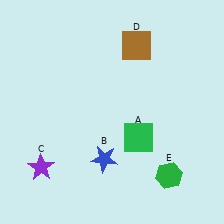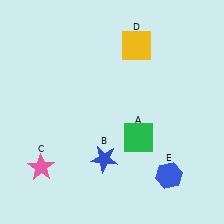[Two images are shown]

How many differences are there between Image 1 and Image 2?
There are 3 differences between the two images.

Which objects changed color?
C changed from purple to pink. D changed from brown to yellow. E changed from green to blue.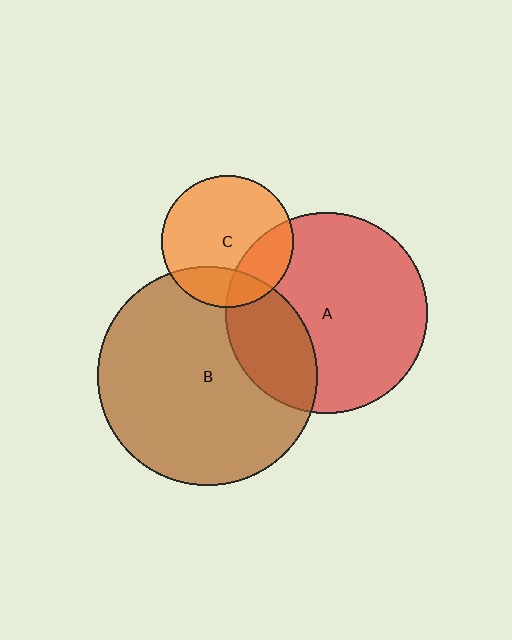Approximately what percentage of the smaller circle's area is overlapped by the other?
Approximately 25%.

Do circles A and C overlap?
Yes.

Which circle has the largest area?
Circle B (brown).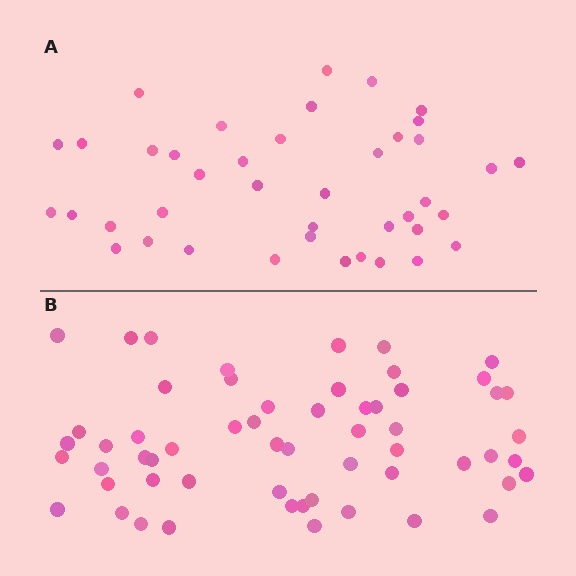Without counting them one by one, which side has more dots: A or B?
Region B (the bottom region) has more dots.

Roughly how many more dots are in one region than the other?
Region B has approximately 15 more dots than region A.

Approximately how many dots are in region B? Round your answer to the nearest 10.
About 60 dots. (The exact count is 58, which rounds to 60.)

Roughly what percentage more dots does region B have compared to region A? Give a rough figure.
About 40% more.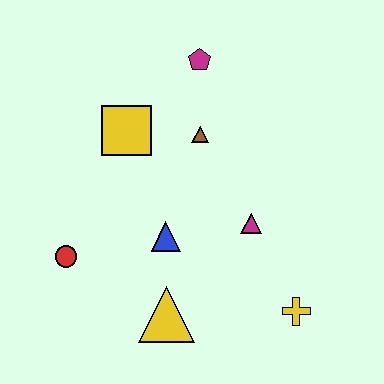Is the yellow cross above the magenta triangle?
No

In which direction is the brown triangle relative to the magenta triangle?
The brown triangle is above the magenta triangle.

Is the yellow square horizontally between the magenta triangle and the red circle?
Yes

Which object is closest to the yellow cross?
The magenta triangle is closest to the yellow cross.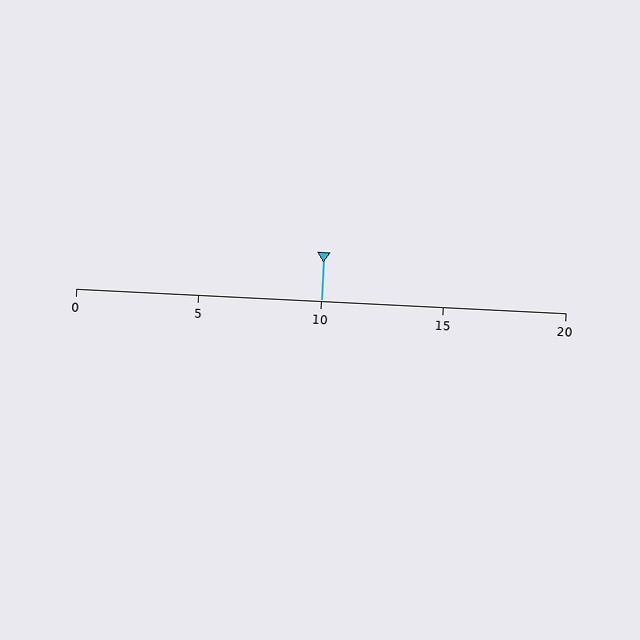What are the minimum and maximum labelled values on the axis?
The axis runs from 0 to 20.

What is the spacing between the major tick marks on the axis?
The major ticks are spaced 5 apart.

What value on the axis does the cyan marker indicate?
The marker indicates approximately 10.